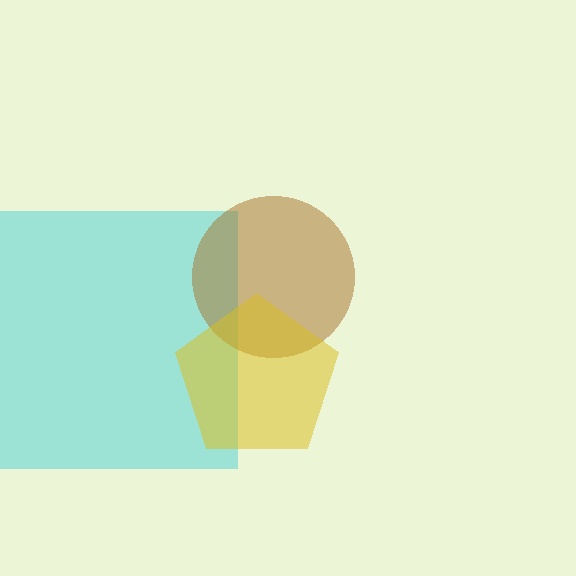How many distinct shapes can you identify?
There are 3 distinct shapes: a cyan square, a brown circle, a yellow pentagon.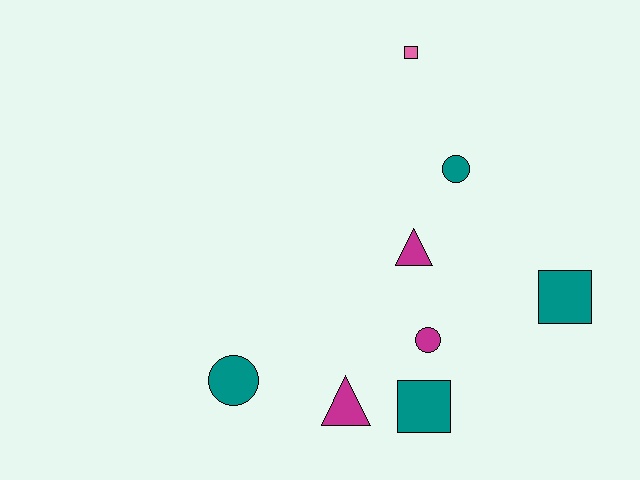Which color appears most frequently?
Teal, with 4 objects.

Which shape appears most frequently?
Square, with 3 objects.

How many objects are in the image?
There are 8 objects.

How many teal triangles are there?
There are no teal triangles.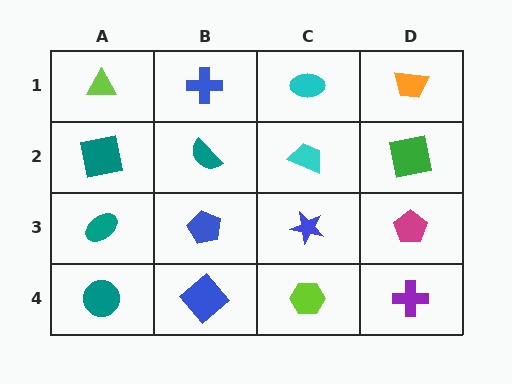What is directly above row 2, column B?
A blue cross.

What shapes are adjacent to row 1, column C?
A cyan trapezoid (row 2, column C), a blue cross (row 1, column B), an orange trapezoid (row 1, column D).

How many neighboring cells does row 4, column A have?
2.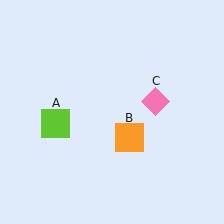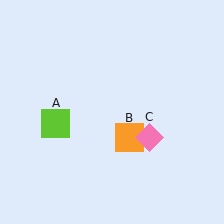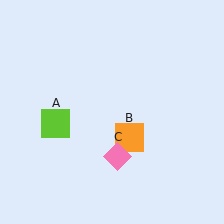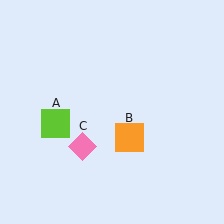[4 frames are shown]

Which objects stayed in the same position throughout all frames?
Lime square (object A) and orange square (object B) remained stationary.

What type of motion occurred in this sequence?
The pink diamond (object C) rotated clockwise around the center of the scene.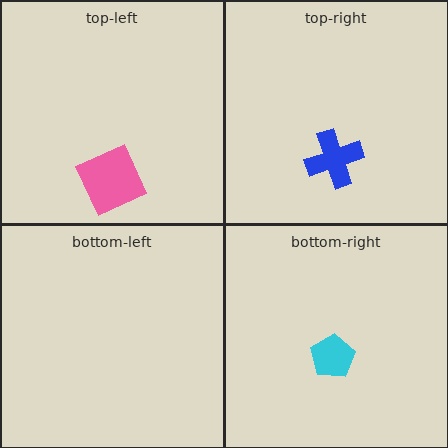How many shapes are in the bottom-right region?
1.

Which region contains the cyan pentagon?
The bottom-right region.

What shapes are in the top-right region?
The blue cross.